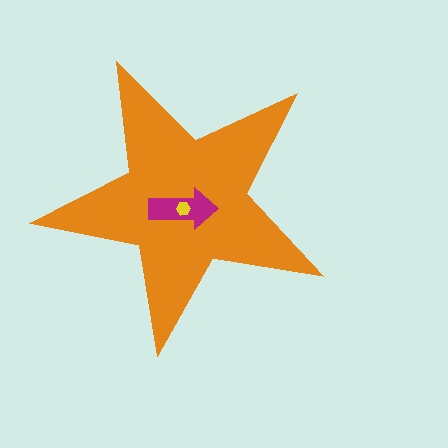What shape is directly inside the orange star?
The magenta arrow.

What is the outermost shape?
The orange star.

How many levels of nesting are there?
3.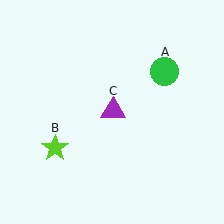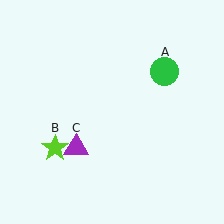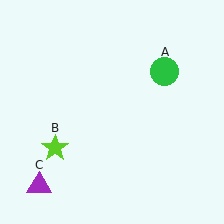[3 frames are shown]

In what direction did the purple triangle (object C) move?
The purple triangle (object C) moved down and to the left.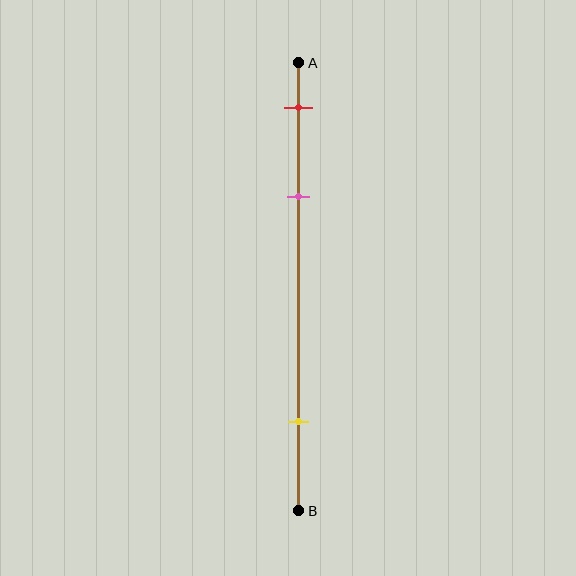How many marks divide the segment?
There are 3 marks dividing the segment.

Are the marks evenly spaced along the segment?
No, the marks are not evenly spaced.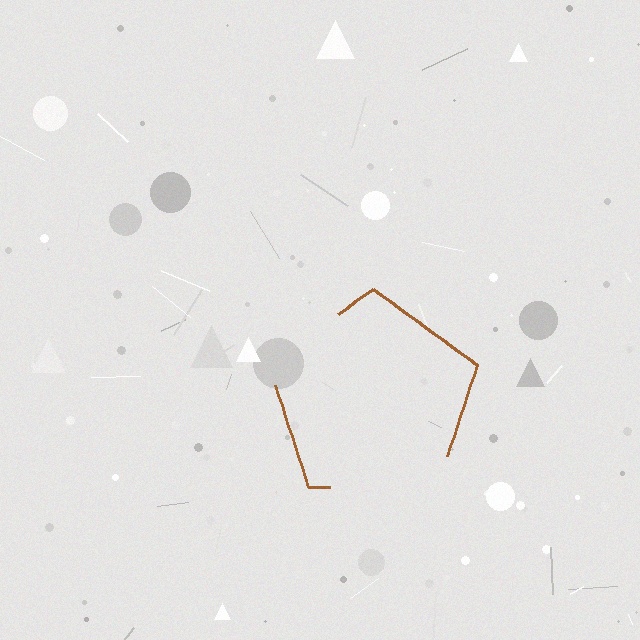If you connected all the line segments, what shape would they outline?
They would outline a pentagon.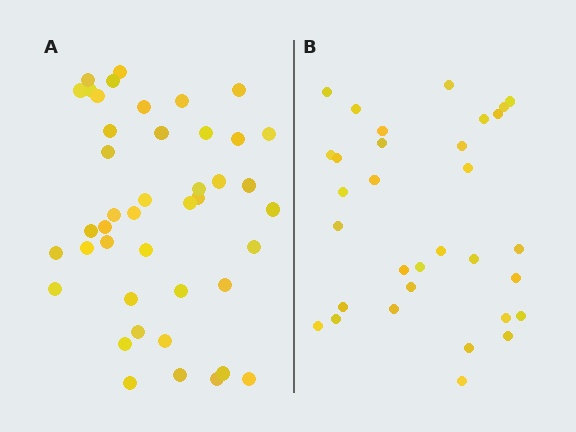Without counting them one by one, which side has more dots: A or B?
Region A (the left region) has more dots.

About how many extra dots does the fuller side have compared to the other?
Region A has roughly 12 or so more dots than region B.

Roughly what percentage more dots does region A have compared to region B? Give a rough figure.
About 35% more.